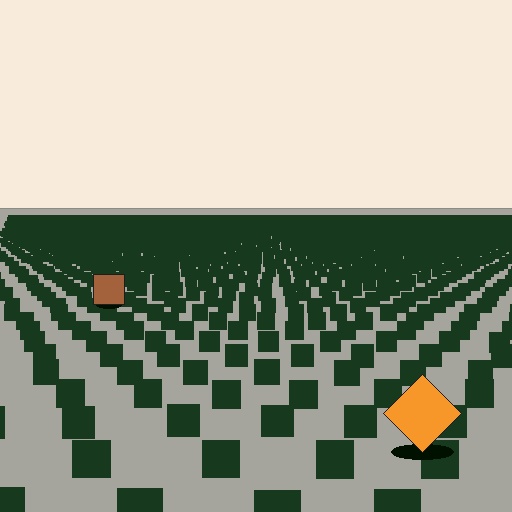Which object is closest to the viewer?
The orange diamond is closest. The texture marks near it are larger and more spread out.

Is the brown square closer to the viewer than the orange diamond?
No. The orange diamond is closer — you can tell from the texture gradient: the ground texture is coarser near it.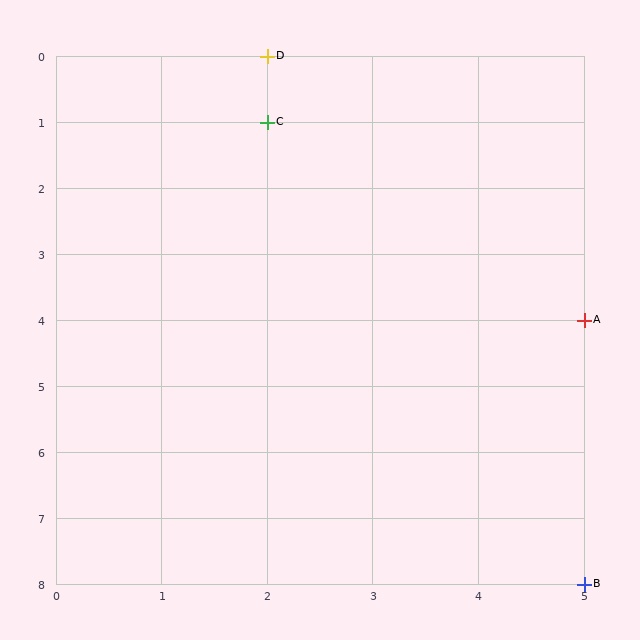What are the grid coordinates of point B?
Point B is at grid coordinates (5, 8).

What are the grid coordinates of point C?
Point C is at grid coordinates (2, 1).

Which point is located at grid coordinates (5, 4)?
Point A is at (5, 4).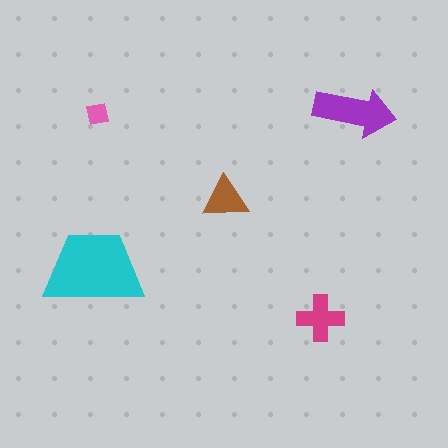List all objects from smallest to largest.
The pink square, the brown triangle, the magenta cross, the purple arrow, the cyan trapezoid.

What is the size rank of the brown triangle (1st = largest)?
4th.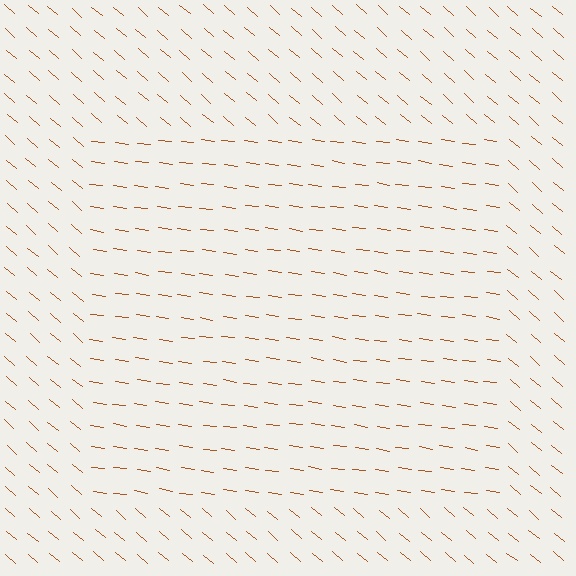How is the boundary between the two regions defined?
The boundary is defined purely by a change in line orientation (approximately 32 degrees difference). All lines are the same color and thickness.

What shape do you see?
I see a rectangle.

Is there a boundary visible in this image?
Yes, there is a texture boundary formed by a change in line orientation.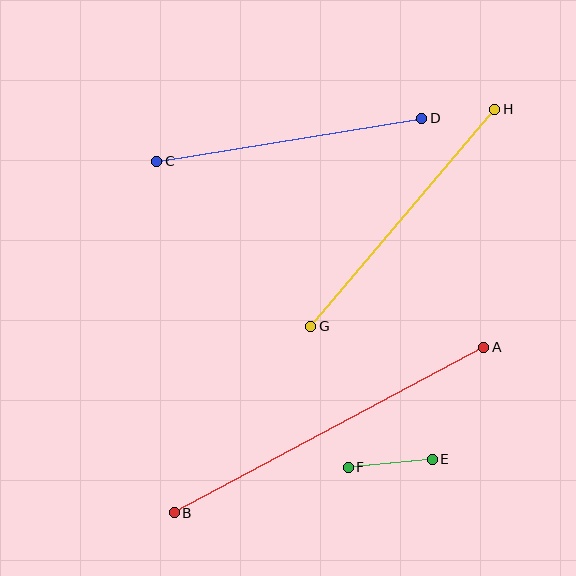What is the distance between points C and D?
The distance is approximately 268 pixels.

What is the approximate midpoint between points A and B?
The midpoint is at approximately (329, 430) pixels.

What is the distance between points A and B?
The distance is approximately 351 pixels.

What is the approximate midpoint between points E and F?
The midpoint is at approximately (390, 463) pixels.